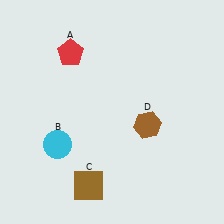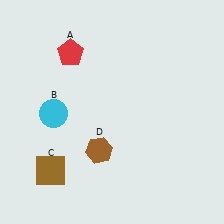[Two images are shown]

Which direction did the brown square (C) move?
The brown square (C) moved left.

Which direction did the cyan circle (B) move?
The cyan circle (B) moved up.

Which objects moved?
The objects that moved are: the cyan circle (B), the brown square (C), the brown hexagon (D).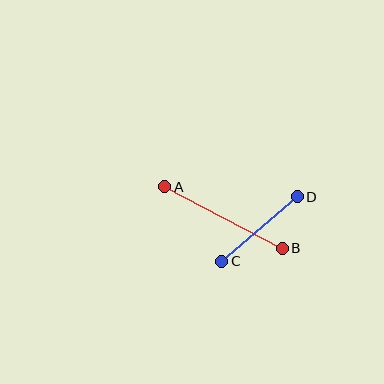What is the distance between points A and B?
The distance is approximately 133 pixels.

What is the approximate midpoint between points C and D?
The midpoint is at approximately (260, 229) pixels.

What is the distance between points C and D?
The distance is approximately 99 pixels.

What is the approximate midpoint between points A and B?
The midpoint is at approximately (224, 218) pixels.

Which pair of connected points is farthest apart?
Points A and B are farthest apart.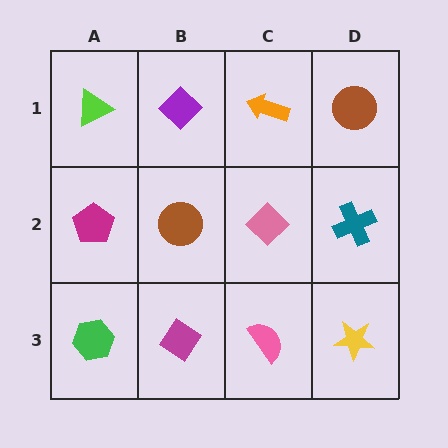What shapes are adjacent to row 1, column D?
A teal cross (row 2, column D), an orange arrow (row 1, column C).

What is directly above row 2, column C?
An orange arrow.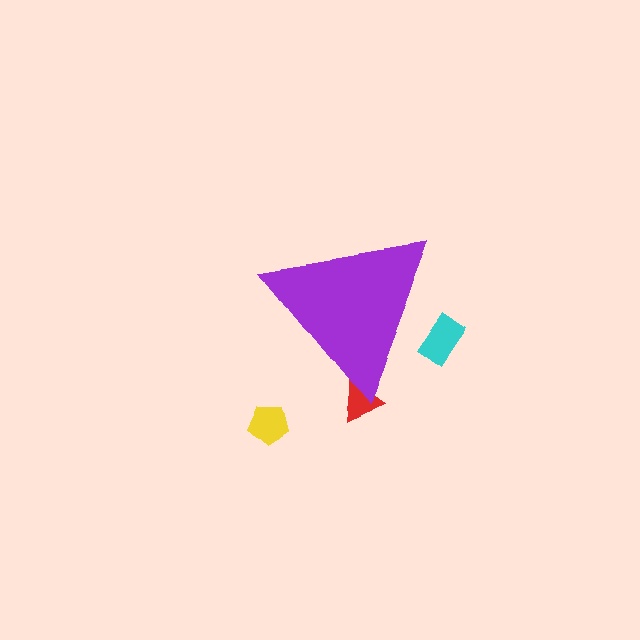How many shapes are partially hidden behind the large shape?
2 shapes are partially hidden.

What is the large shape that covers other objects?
A purple triangle.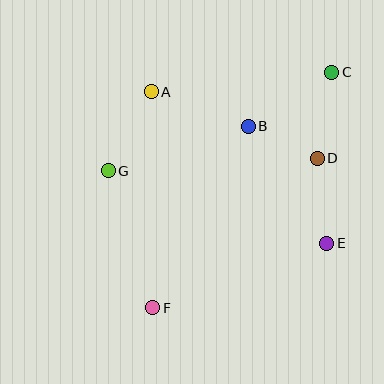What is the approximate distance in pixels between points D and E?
The distance between D and E is approximately 86 pixels.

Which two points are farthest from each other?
Points C and F are farthest from each other.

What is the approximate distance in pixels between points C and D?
The distance between C and D is approximately 87 pixels.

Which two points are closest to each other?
Points B and D are closest to each other.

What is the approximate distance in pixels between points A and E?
The distance between A and E is approximately 232 pixels.